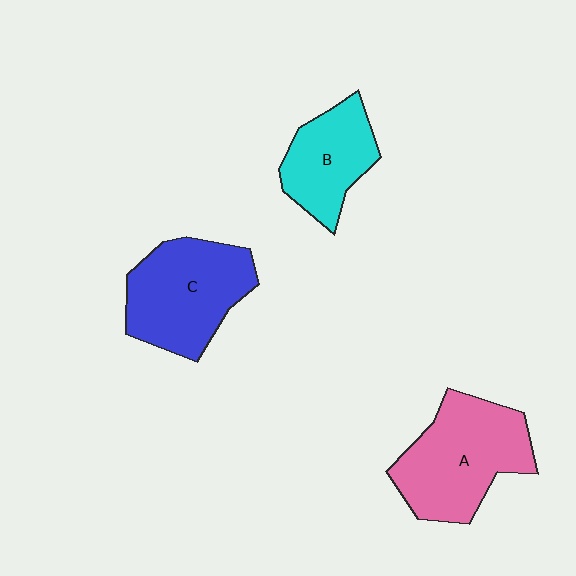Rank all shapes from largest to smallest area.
From largest to smallest: A (pink), C (blue), B (cyan).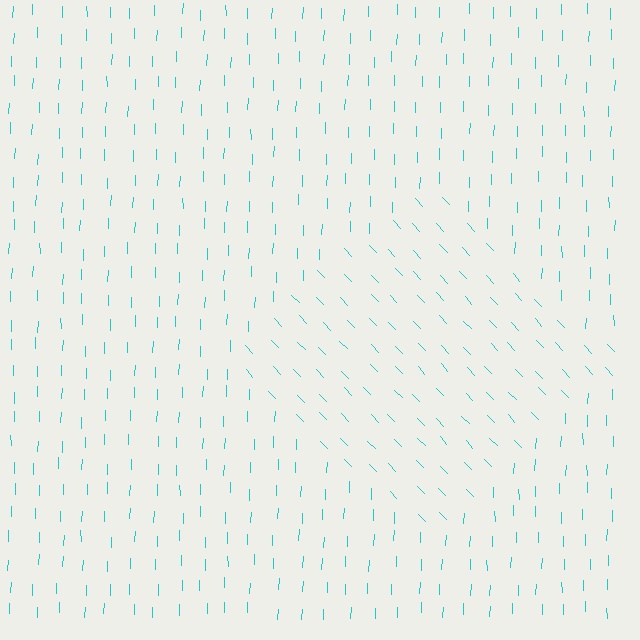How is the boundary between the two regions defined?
The boundary is defined purely by a change in line orientation (approximately 45 degrees difference). All lines are the same color and thickness.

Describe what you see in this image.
The image is filled with small cyan line segments. A diamond region in the image has lines oriented differently from the surrounding lines, creating a visible texture boundary.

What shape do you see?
I see a diamond.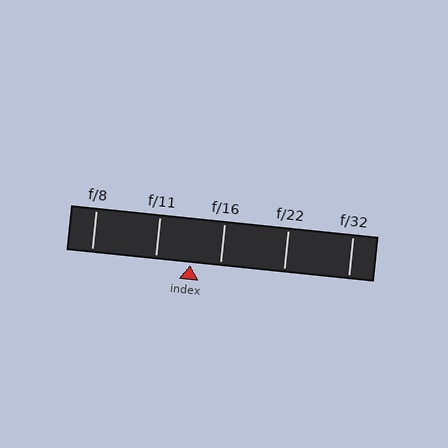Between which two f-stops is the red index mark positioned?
The index mark is between f/11 and f/16.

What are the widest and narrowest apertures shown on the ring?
The widest aperture shown is f/8 and the narrowest is f/32.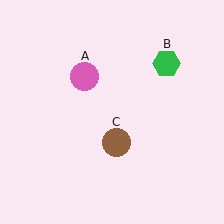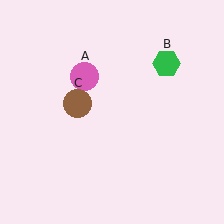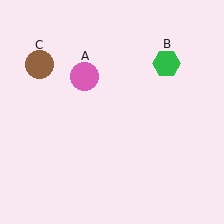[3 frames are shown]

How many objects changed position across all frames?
1 object changed position: brown circle (object C).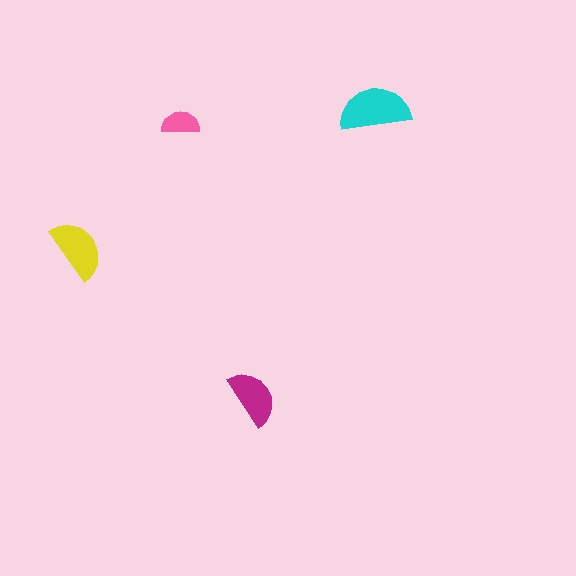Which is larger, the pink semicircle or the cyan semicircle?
The cyan one.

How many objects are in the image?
There are 4 objects in the image.